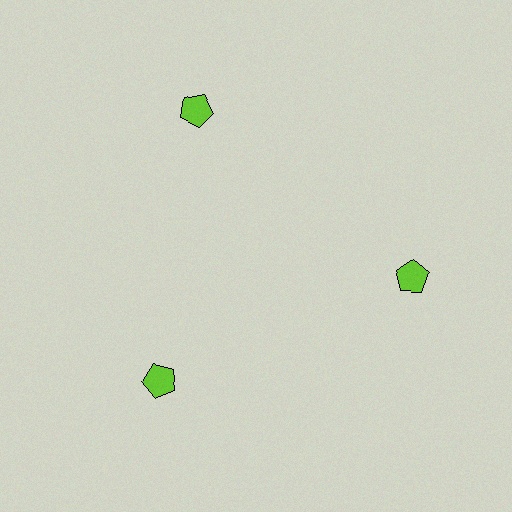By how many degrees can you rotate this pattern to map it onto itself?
The pattern maps onto itself every 120 degrees of rotation.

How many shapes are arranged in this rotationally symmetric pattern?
There are 3 shapes, arranged in 3 groups of 1.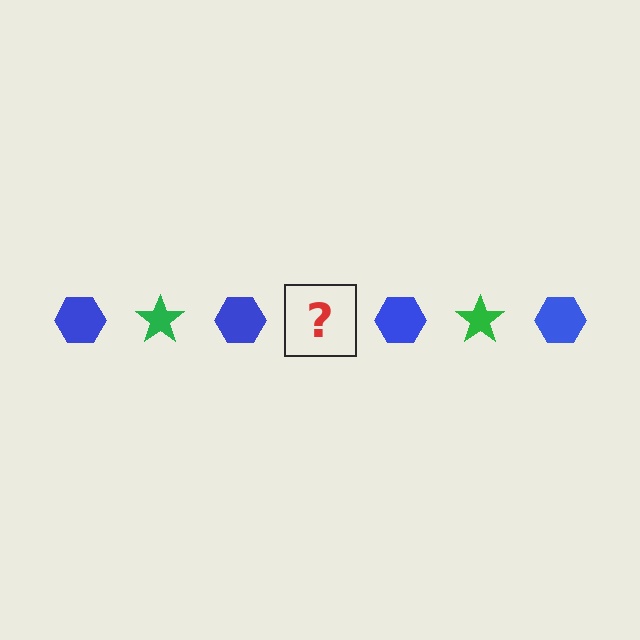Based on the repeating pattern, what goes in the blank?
The blank should be a green star.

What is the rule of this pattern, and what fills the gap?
The rule is that the pattern alternates between blue hexagon and green star. The gap should be filled with a green star.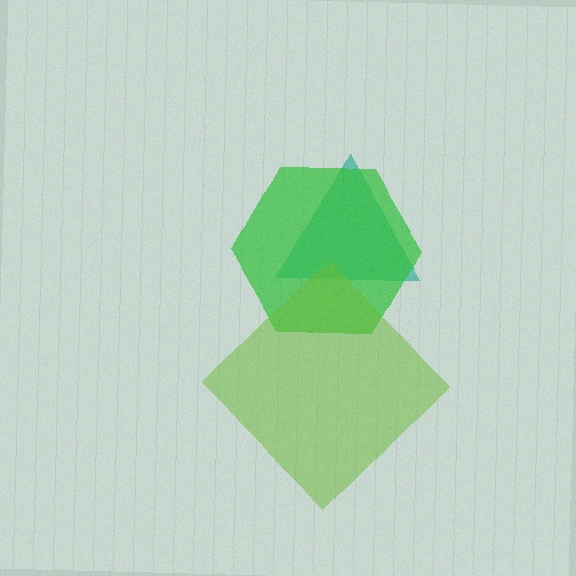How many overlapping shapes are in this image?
There are 3 overlapping shapes in the image.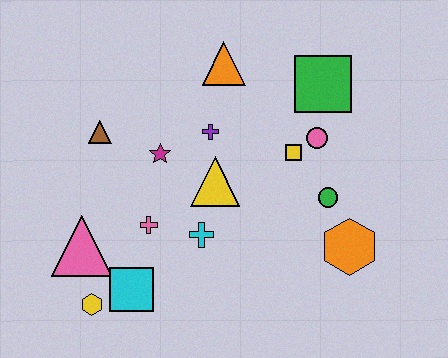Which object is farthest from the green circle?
The yellow hexagon is farthest from the green circle.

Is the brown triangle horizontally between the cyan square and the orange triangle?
No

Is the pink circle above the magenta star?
Yes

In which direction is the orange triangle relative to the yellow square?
The orange triangle is above the yellow square.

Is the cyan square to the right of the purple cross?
No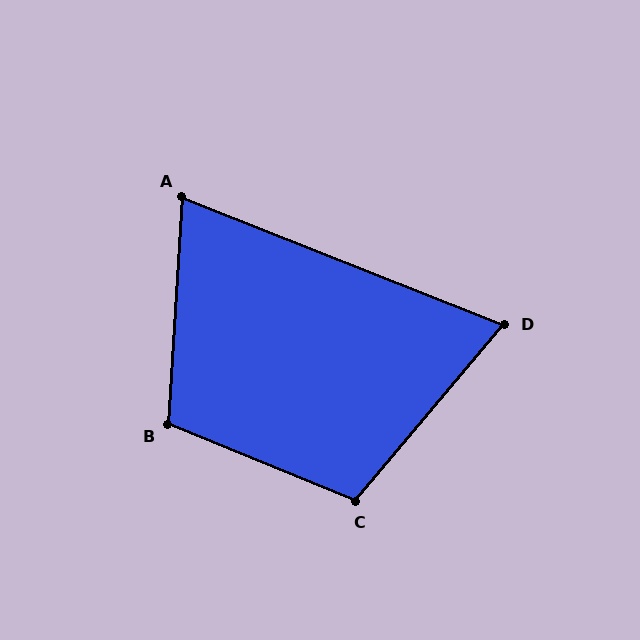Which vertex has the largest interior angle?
B, at approximately 109 degrees.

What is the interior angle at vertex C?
Approximately 108 degrees (obtuse).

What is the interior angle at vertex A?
Approximately 72 degrees (acute).